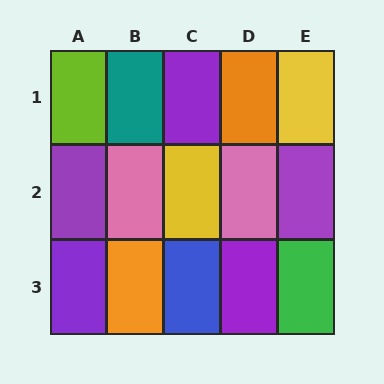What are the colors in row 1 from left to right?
Lime, teal, purple, orange, yellow.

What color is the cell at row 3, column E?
Green.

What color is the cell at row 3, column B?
Orange.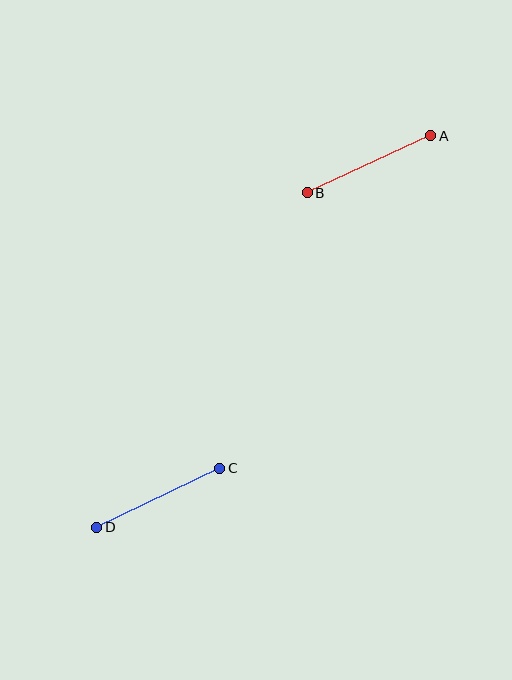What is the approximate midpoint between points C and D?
The midpoint is at approximately (158, 498) pixels.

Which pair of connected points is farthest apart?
Points C and D are farthest apart.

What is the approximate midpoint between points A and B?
The midpoint is at approximately (369, 164) pixels.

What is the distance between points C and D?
The distance is approximately 136 pixels.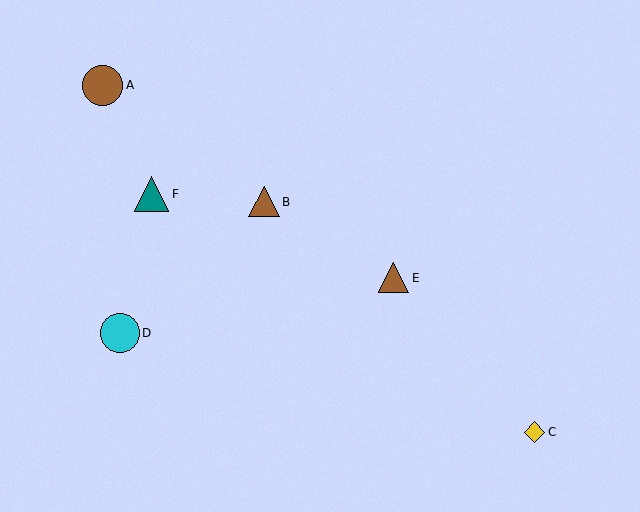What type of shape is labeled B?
Shape B is a brown triangle.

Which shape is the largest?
The brown circle (labeled A) is the largest.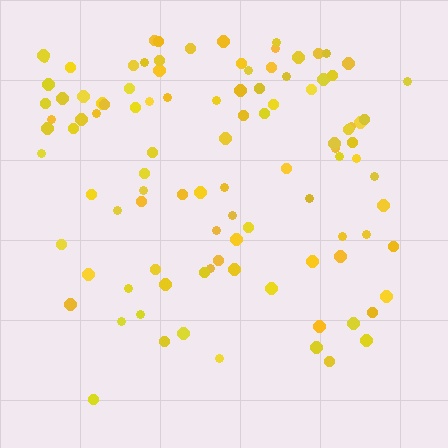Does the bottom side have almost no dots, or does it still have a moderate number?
Still a moderate number, just noticeably fewer than the top.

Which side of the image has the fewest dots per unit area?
The bottom.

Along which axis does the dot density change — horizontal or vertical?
Vertical.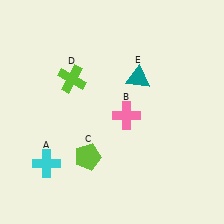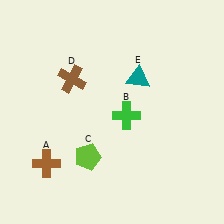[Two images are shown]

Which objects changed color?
A changed from cyan to brown. B changed from pink to green. D changed from lime to brown.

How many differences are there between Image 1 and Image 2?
There are 3 differences between the two images.